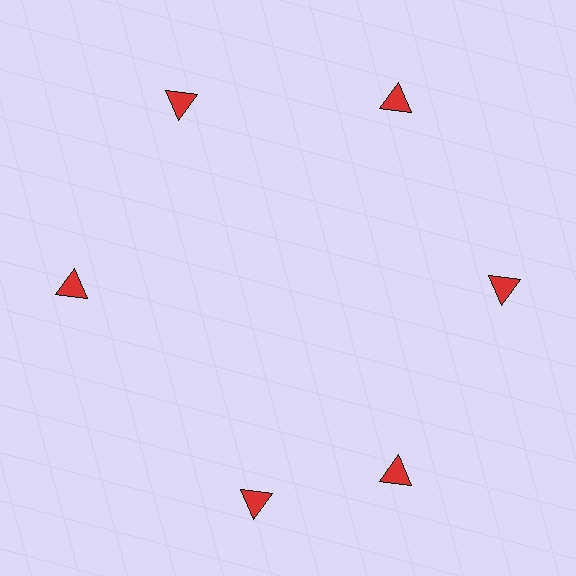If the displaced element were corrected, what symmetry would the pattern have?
It would have 6-fold rotational symmetry — the pattern would map onto itself every 60 degrees.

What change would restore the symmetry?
The symmetry would be restored by rotating it back into even spacing with its neighbors so that all 6 triangles sit at equal angles and equal distance from the center.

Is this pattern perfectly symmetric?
No. The 6 red triangles are arranged in a ring, but one element near the 7 o'clock position is rotated out of alignment along the ring, breaking the 6-fold rotational symmetry.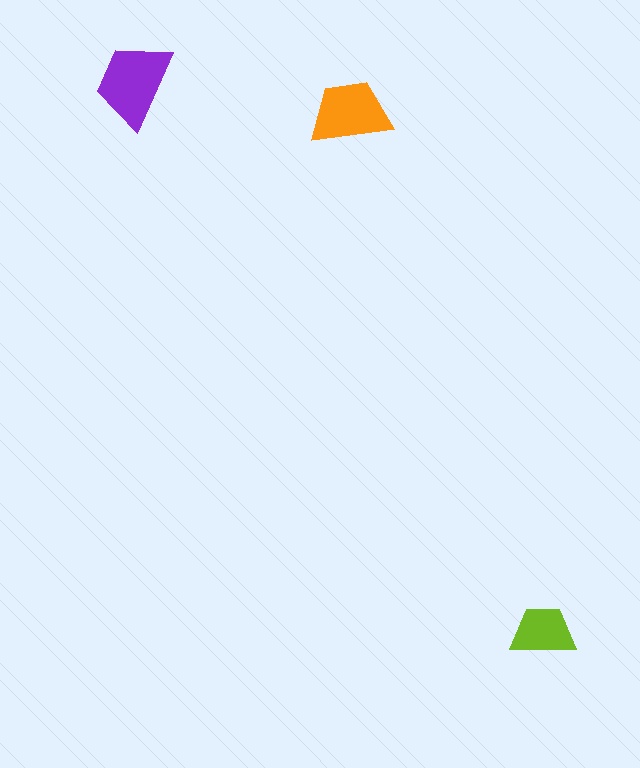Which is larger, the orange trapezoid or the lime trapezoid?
The orange one.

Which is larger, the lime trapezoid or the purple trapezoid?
The purple one.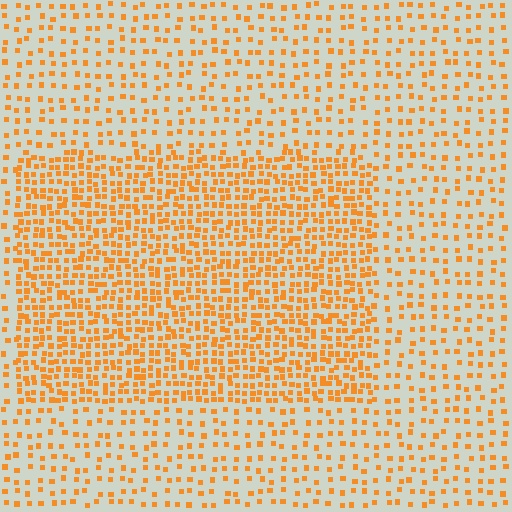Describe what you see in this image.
The image contains small orange elements arranged at two different densities. A rectangle-shaped region is visible where the elements are more densely packed than the surrounding area.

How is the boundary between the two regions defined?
The boundary is defined by a change in element density (approximately 2.2x ratio). All elements are the same color, size, and shape.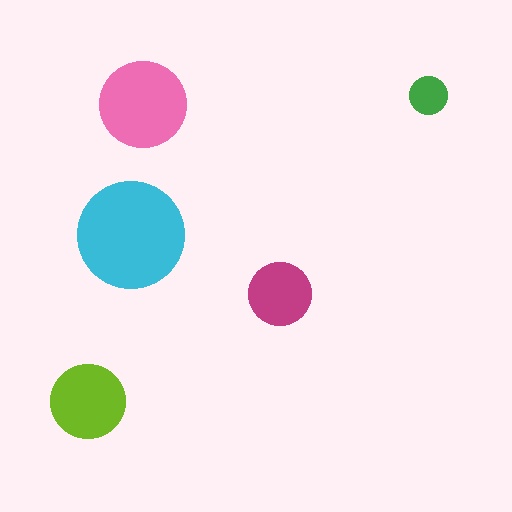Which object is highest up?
The green circle is topmost.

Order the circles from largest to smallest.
the cyan one, the pink one, the lime one, the magenta one, the green one.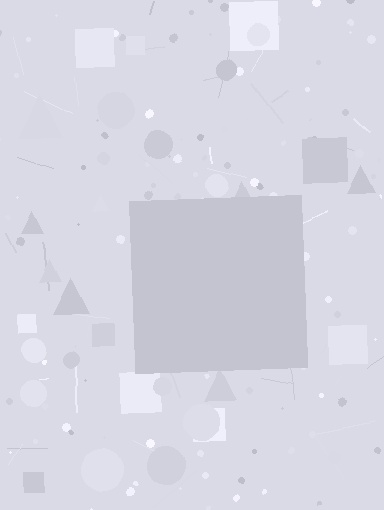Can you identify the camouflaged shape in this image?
The camouflaged shape is a square.